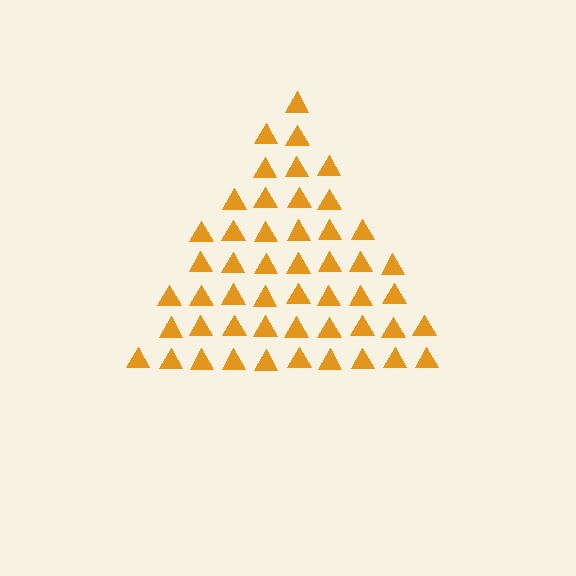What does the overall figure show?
The overall figure shows a triangle.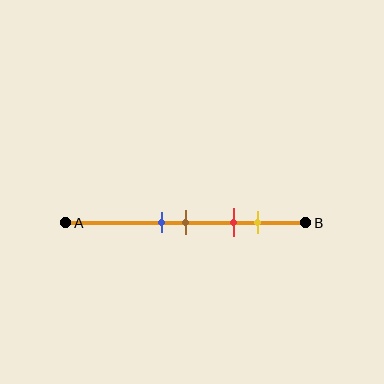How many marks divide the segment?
There are 4 marks dividing the segment.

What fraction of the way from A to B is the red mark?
The red mark is approximately 70% (0.7) of the way from A to B.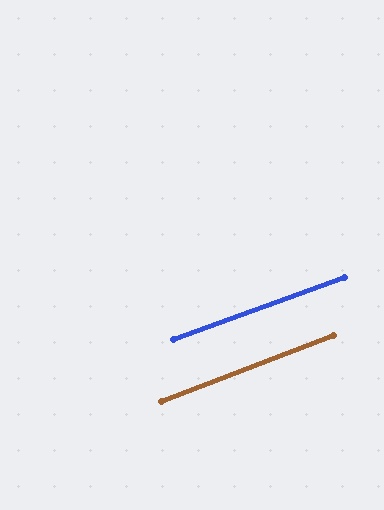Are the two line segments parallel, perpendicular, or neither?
Parallel — their directions differ by only 1.3°.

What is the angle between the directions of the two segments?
Approximately 1 degree.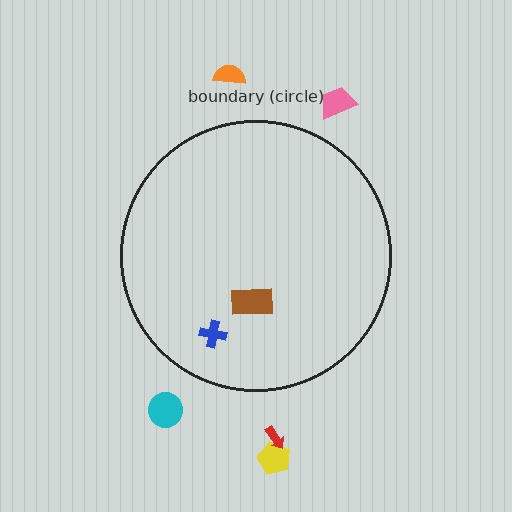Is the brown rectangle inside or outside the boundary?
Inside.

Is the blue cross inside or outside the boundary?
Inside.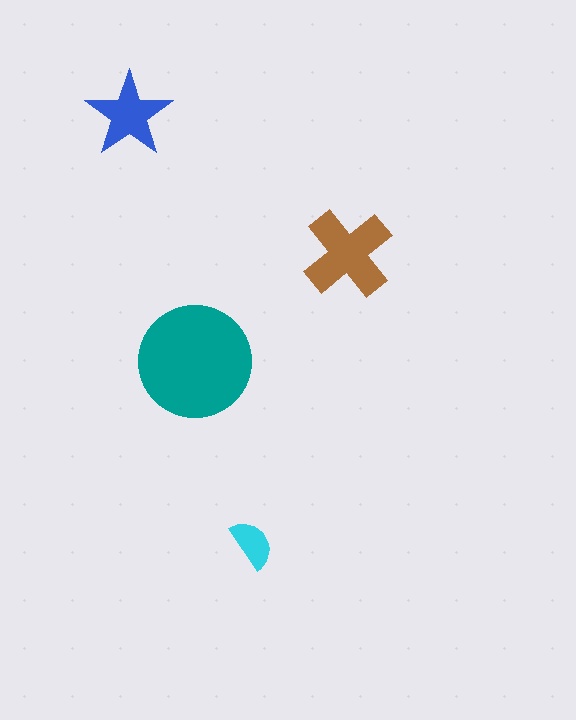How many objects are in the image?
There are 4 objects in the image.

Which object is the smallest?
The cyan semicircle.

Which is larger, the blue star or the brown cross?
The brown cross.